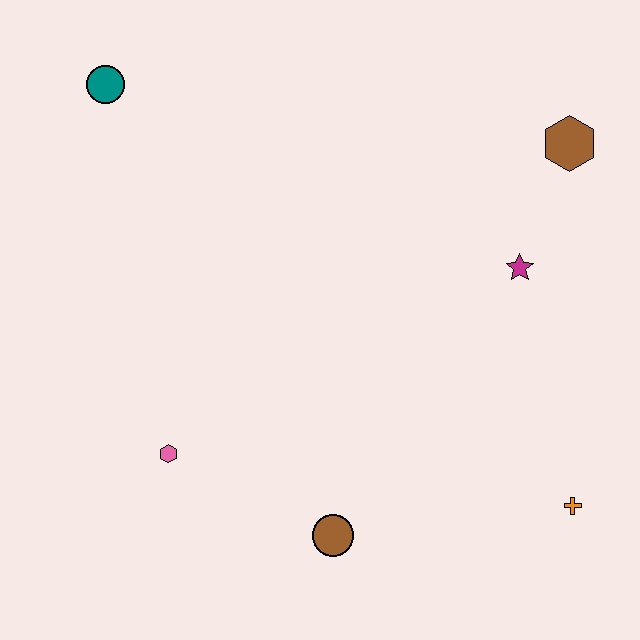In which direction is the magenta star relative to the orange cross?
The magenta star is above the orange cross.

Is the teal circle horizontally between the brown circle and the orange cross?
No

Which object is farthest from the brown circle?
The teal circle is farthest from the brown circle.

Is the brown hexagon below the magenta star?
No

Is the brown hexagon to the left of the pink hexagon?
No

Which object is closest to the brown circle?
The pink hexagon is closest to the brown circle.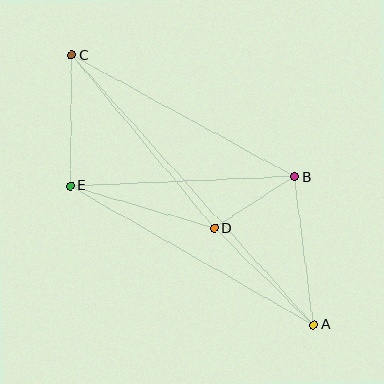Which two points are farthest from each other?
Points A and C are farthest from each other.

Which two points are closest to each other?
Points B and D are closest to each other.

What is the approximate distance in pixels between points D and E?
The distance between D and E is approximately 150 pixels.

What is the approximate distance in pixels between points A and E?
The distance between A and E is approximately 280 pixels.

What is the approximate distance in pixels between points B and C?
The distance between B and C is approximately 254 pixels.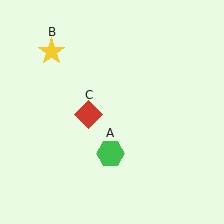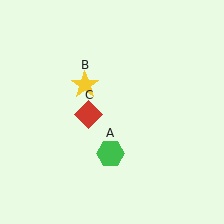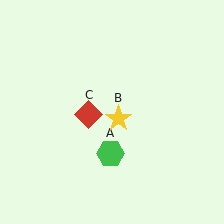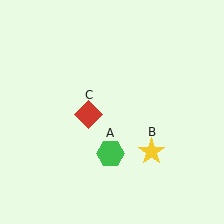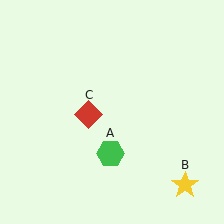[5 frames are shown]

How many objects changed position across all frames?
1 object changed position: yellow star (object B).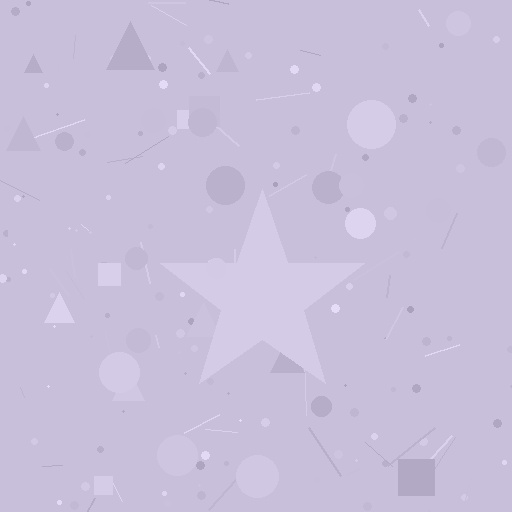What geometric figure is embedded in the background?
A star is embedded in the background.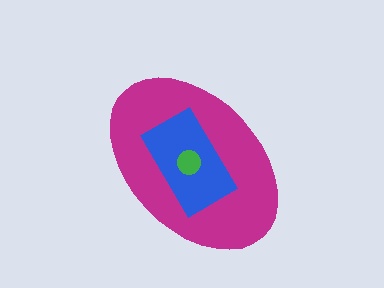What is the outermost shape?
The magenta ellipse.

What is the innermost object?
The green circle.